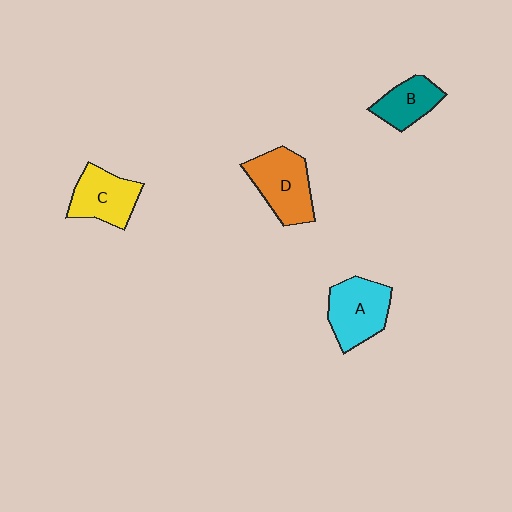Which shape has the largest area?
Shape D (orange).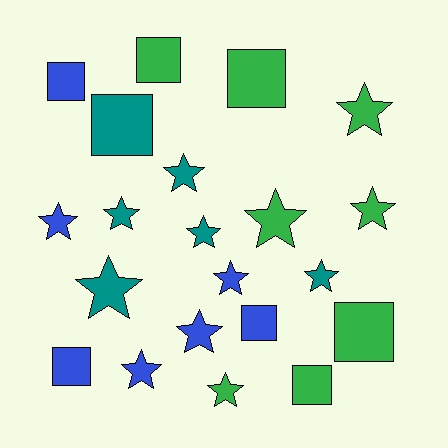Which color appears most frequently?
Green, with 8 objects.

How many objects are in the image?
There are 21 objects.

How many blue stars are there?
There are 4 blue stars.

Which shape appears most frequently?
Star, with 13 objects.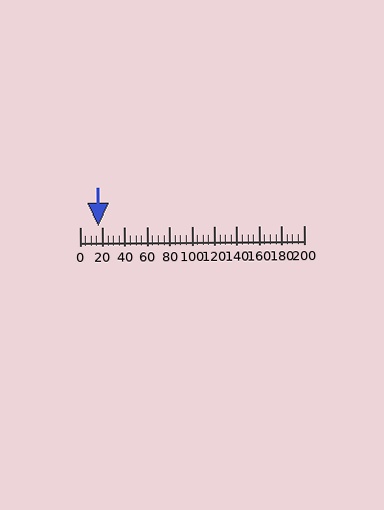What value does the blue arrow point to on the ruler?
The blue arrow points to approximately 16.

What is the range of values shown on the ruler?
The ruler shows values from 0 to 200.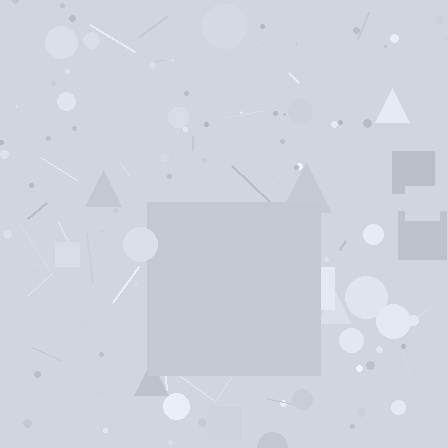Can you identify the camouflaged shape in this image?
The camouflaged shape is a square.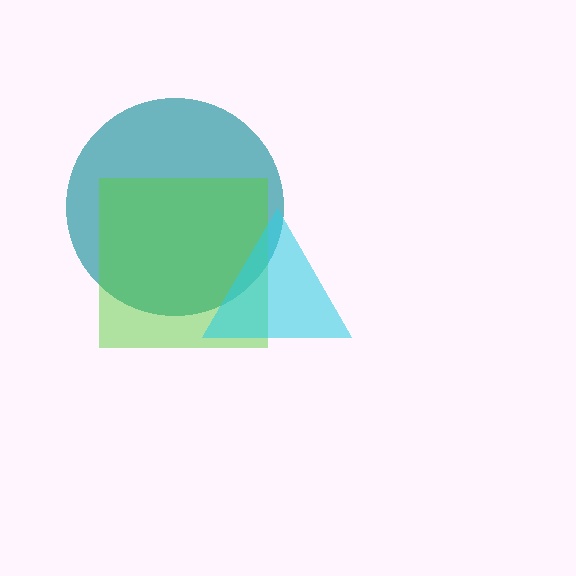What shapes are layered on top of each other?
The layered shapes are: a teal circle, a lime square, a cyan triangle.